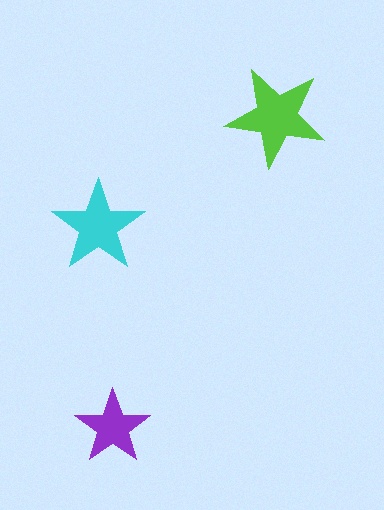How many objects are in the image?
There are 3 objects in the image.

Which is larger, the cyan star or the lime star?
The lime one.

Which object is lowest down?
The purple star is bottommost.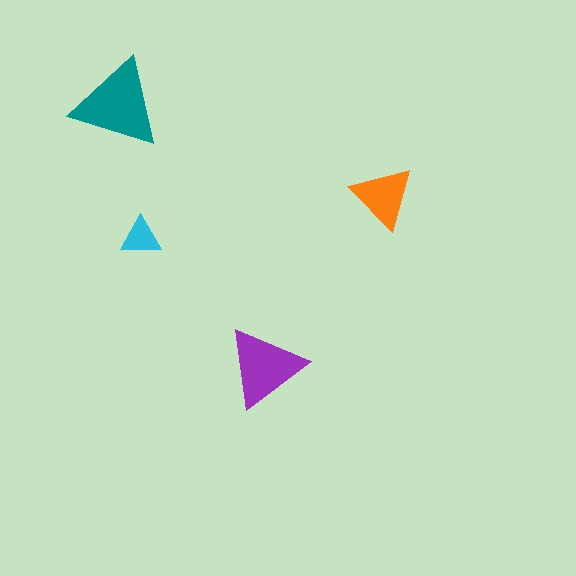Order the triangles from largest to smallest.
the teal one, the purple one, the orange one, the cyan one.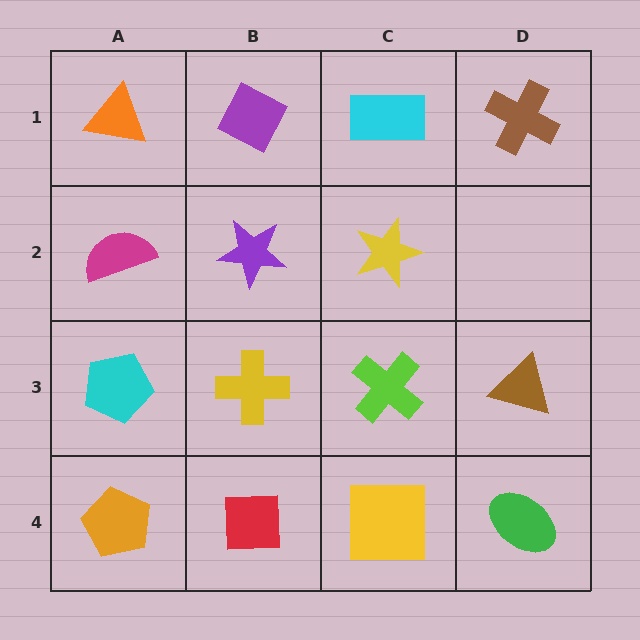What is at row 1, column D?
A brown cross.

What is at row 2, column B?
A purple star.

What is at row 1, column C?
A cyan rectangle.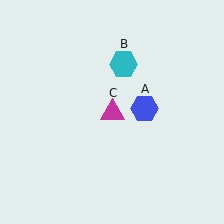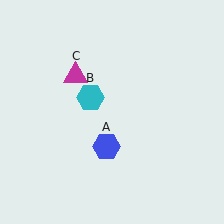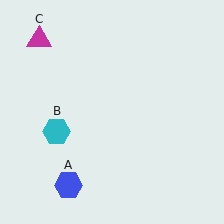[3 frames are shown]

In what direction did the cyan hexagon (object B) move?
The cyan hexagon (object B) moved down and to the left.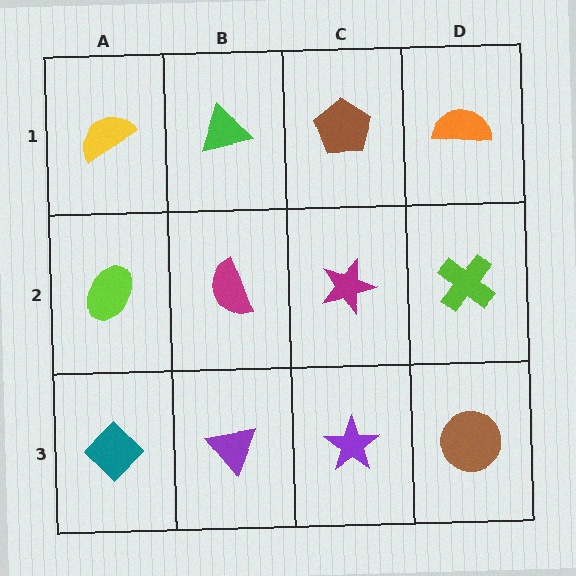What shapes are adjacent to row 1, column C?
A magenta star (row 2, column C), a green triangle (row 1, column B), an orange semicircle (row 1, column D).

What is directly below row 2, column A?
A teal diamond.